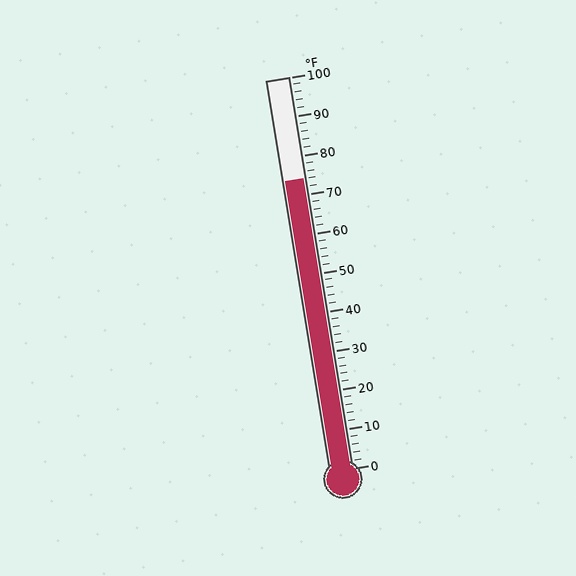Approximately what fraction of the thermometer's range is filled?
The thermometer is filled to approximately 75% of its range.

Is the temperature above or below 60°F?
The temperature is above 60°F.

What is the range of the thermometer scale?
The thermometer scale ranges from 0°F to 100°F.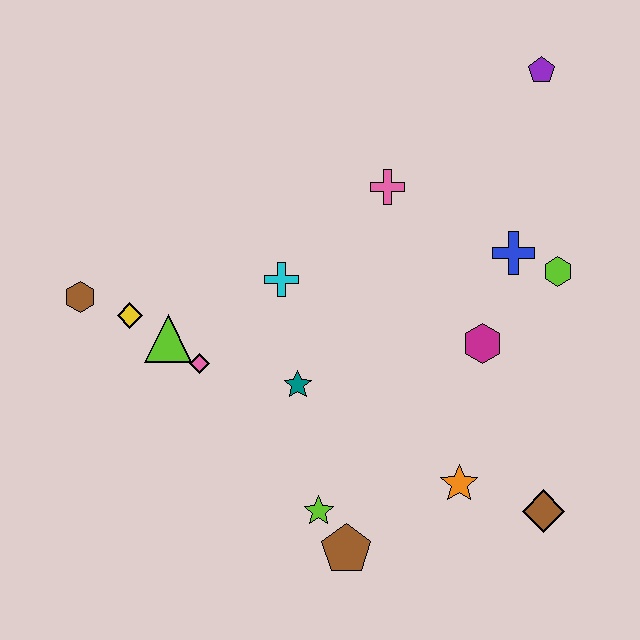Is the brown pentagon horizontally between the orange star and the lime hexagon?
No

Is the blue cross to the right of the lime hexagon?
No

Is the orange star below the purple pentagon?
Yes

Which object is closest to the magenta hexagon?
The blue cross is closest to the magenta hexagon.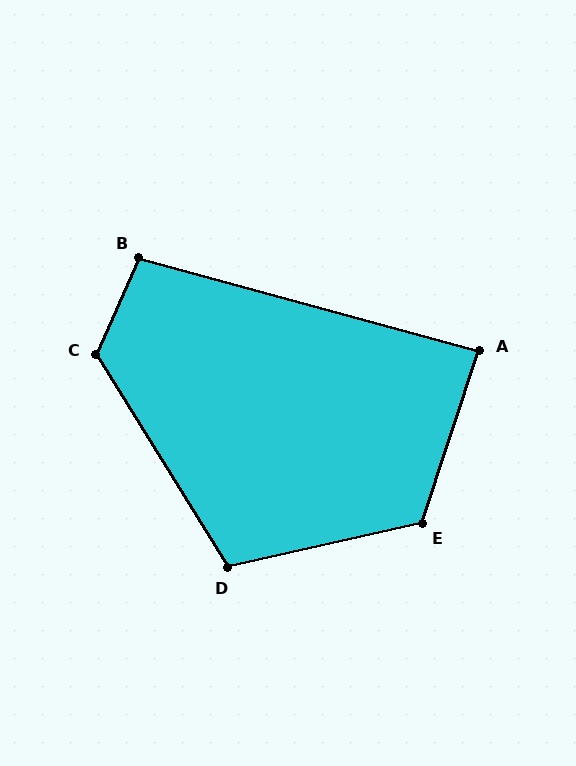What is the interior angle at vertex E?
Approximately 121 degrees (obtuse).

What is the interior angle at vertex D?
Approximately 109 degrees (obtuse).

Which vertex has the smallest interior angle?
A, at approximately 87 degrees.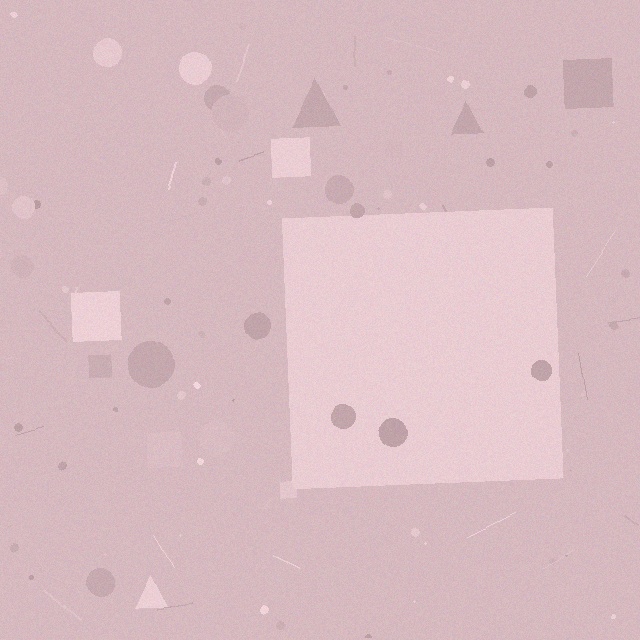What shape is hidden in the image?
A square is hidden in the image.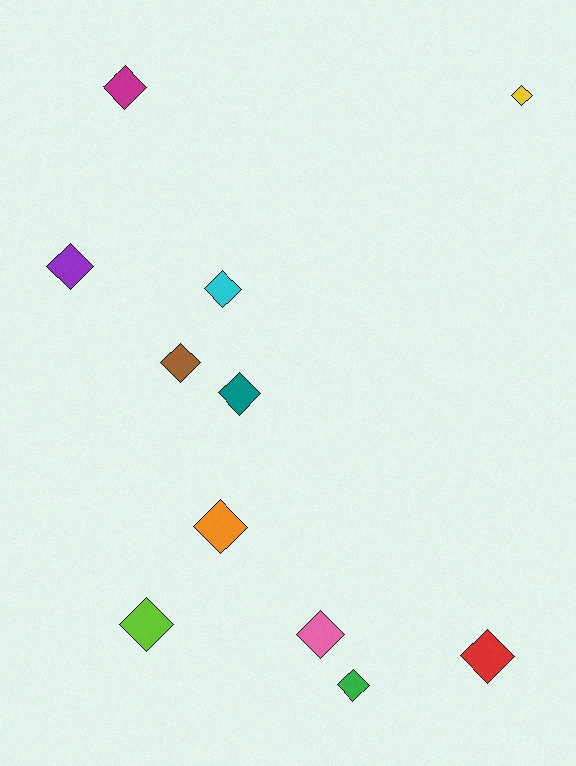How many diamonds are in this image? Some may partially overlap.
There are 11 diamonds.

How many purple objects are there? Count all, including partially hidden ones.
There is 1 purple object.